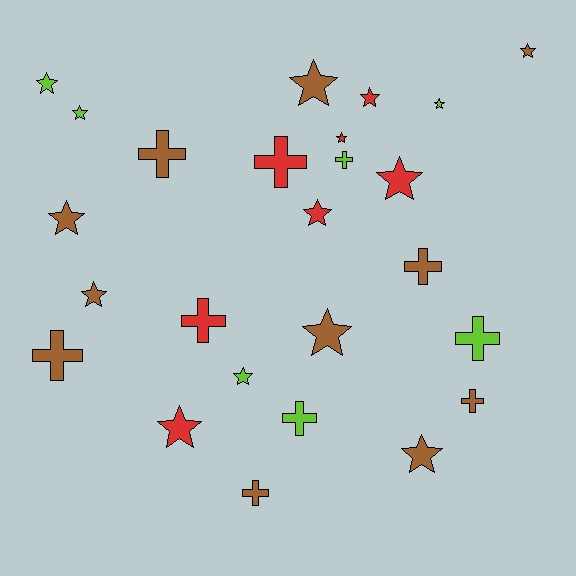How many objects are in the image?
There are 25 objects.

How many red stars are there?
There are 5 red stars.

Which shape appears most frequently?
Star, with 15 objects.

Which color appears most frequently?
Brown, with 11 objects.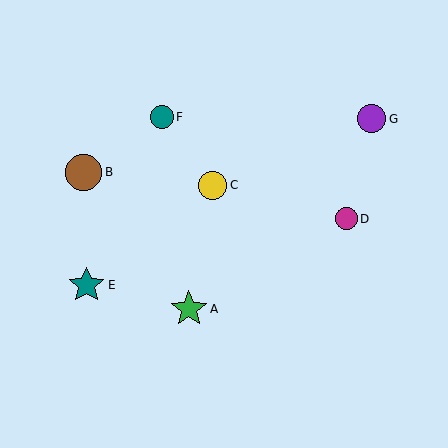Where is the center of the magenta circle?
The center of the magenta circle is at (346, 219).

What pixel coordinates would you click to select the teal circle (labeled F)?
Click at (162, 117) to select the teal circle F.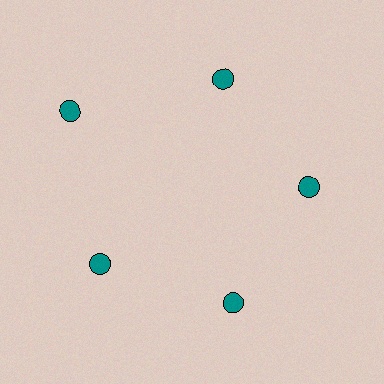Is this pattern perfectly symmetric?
No. The 5 teal circles are arranged in a ring, but one element near the 10 o'clock position is pushed outward from the center, breaking the 5-fold rotational symmetry.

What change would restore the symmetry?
The symmetry would be restored by moving it inward, back onto the ring so that all 5 circles sit at equal angles and equal distance from the center.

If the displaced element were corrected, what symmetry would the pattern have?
It would have 5-fold rotational symmetry — the pattern would map onto itself every 72 degrees.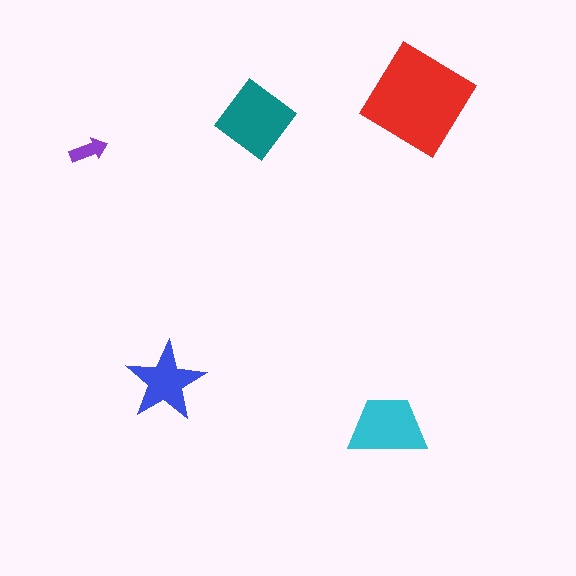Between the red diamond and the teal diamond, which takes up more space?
The red diamond.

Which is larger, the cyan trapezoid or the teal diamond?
The teal diamond.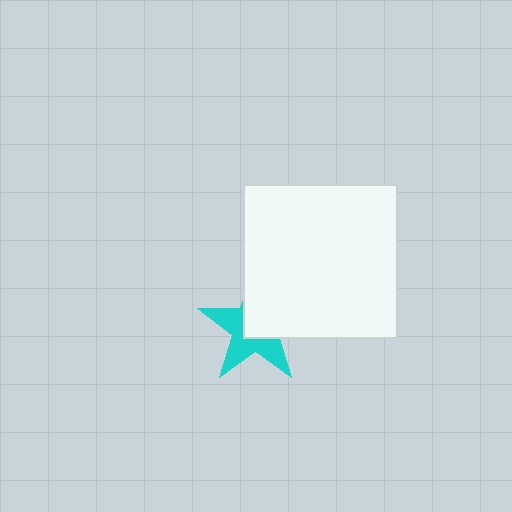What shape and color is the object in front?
The object in front is a white square.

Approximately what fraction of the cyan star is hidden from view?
Roughly 50% of the cyan star is hidden behind the white square.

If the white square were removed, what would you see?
You would see the complete cyan star.